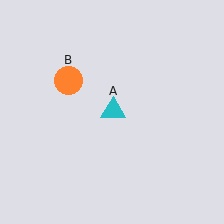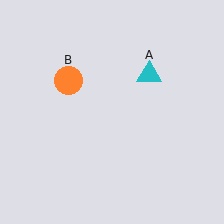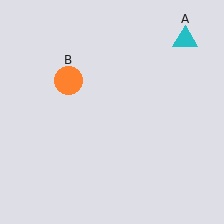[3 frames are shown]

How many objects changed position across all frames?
1 object changed position: cyan triangle (object A).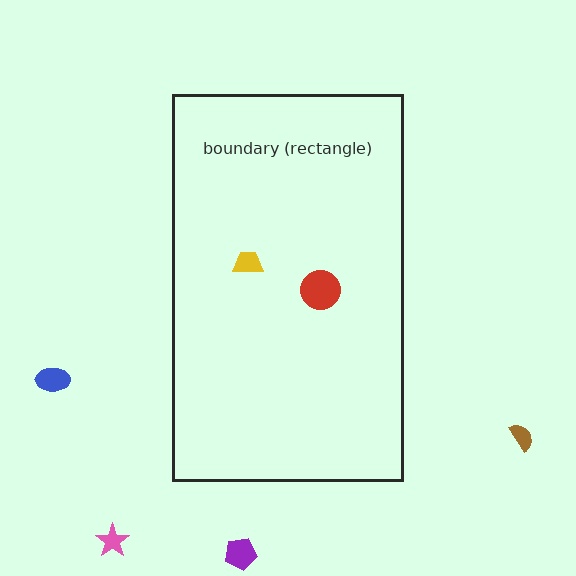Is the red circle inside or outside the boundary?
Inside.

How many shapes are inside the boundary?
2 inside, 4 outside.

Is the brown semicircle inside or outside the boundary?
Outside.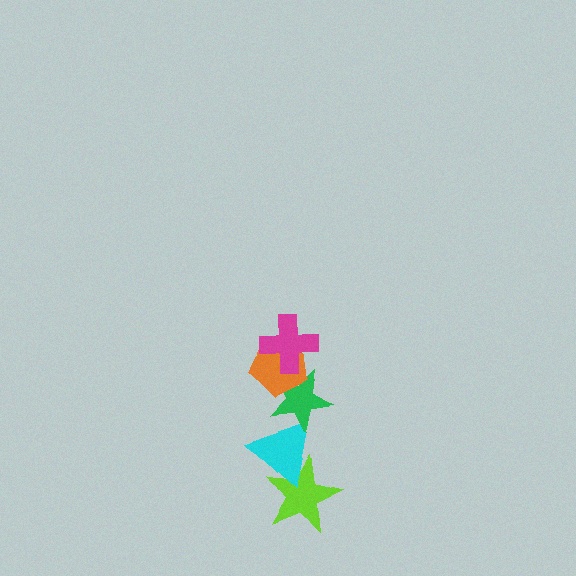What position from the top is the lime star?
The lime star is 5th from the top.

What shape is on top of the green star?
The orange pentagon is on top of the green star.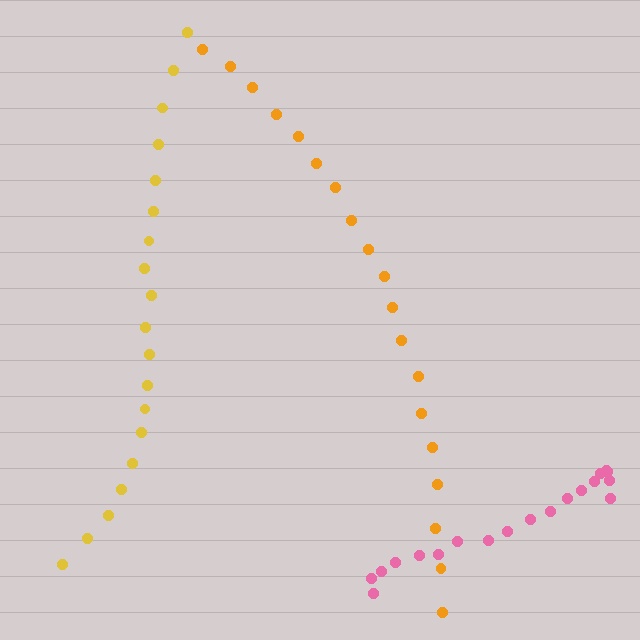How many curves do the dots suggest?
There are 3 distinct paths.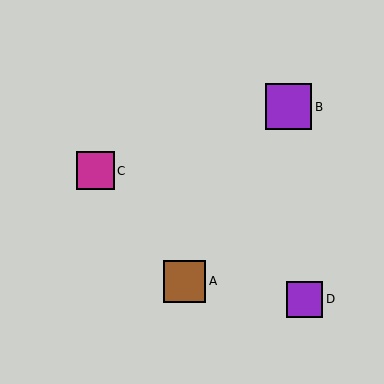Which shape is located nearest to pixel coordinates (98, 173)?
The magenta square (labeled C) at (96, 171) is nearest to that location.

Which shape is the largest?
The purple square (labeled B) is the largest.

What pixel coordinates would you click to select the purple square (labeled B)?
Click at (289, 107) to select the purple square B.